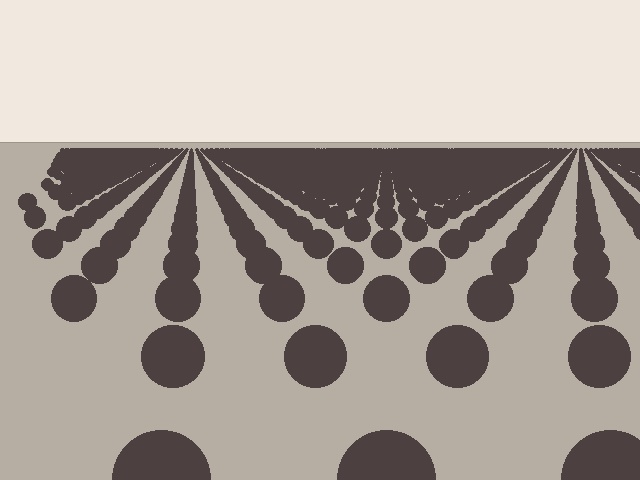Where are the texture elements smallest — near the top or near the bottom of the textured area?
Near the top.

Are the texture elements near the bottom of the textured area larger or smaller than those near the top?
Larger. Near the bottom, elements are closer to the viewer and appear at a bigger on-screen size.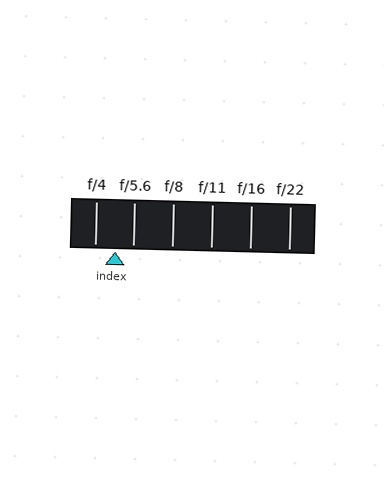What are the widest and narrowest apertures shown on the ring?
The widest aperture shown is f/4 and the narrowest is f/22.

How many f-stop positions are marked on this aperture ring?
There are 6 f-stop positions marked.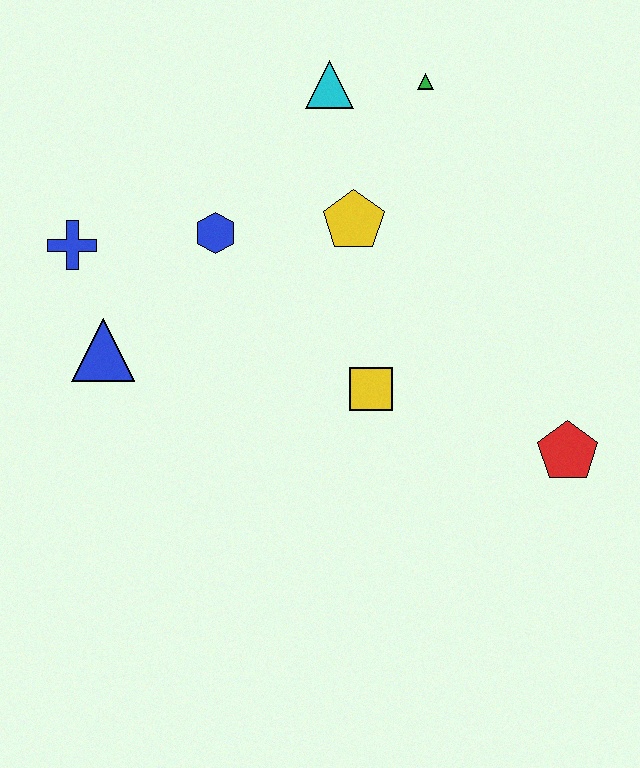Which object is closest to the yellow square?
The yellow pentagon is closest to the yellow square.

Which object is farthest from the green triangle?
The blue triangle is farthest from the green triangle.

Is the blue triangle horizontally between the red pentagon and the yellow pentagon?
No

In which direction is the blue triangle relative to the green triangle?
The blue triangle is to the left of the green triangle.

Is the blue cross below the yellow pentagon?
Yes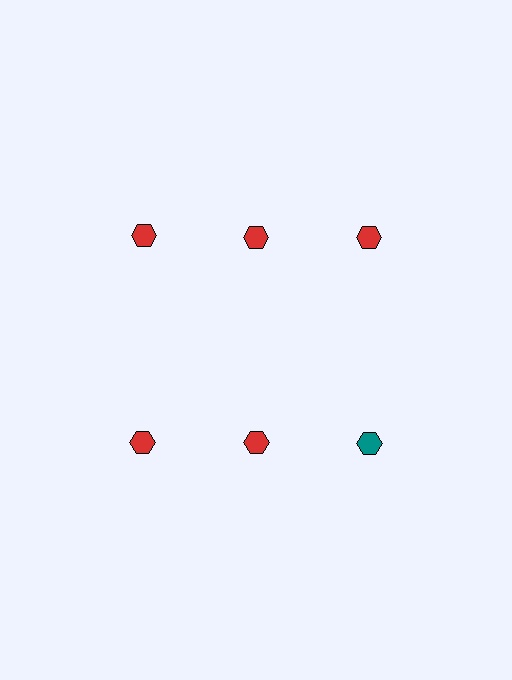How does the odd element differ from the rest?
It has a different color: teal instead of red.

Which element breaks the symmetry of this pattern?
The teal hexagon in the second row, center column breaks the symmetry. All other shapes are red hexagons.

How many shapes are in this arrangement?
There are 6 shapes arranged in a grid pattern.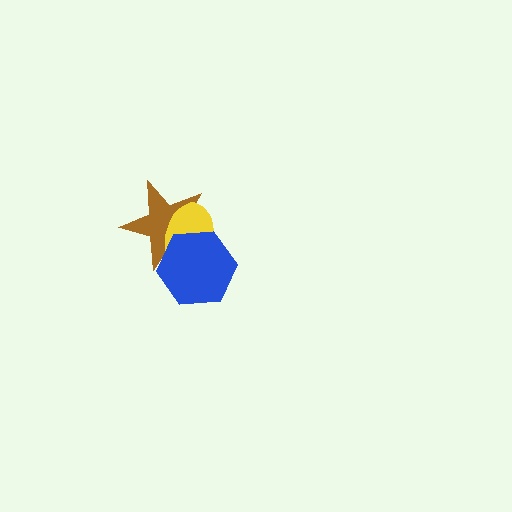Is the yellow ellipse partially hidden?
Yes, it is partially covered by another shape.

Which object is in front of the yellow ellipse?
The blue hexagon is in front of the yellow ellipse.